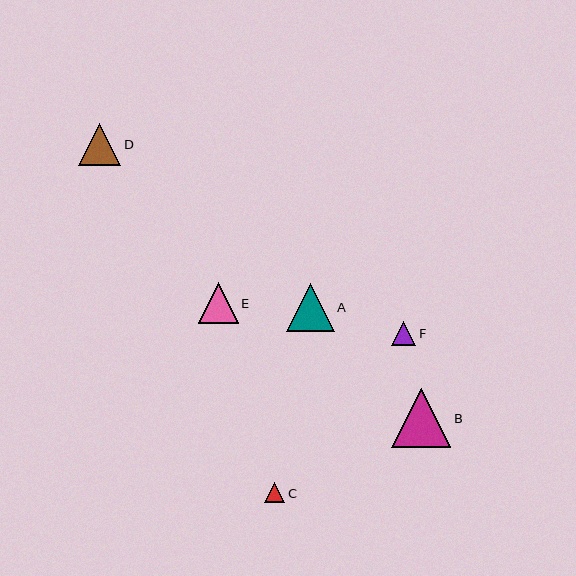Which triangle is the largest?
Triangle B is the largest with a size of approximately 59 pixels.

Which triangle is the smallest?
Triangle C is the smallest with a size of approximately 20 pixels.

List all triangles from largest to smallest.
From largest to smallest: B, A, D, E, F, C.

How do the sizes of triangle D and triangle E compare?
Triangle D and triangle E are approximately the same size.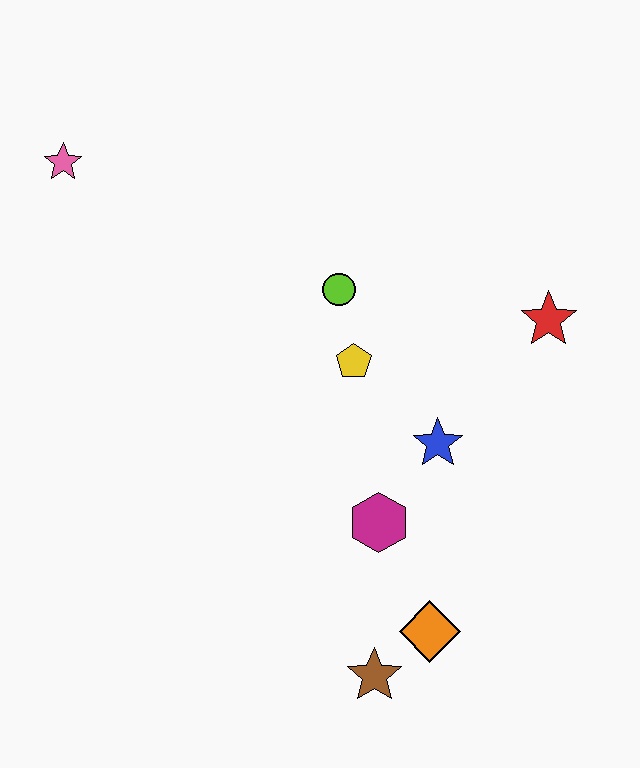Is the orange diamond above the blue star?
No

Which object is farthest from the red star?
The pink star is farthest from the red star.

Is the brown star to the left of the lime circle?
No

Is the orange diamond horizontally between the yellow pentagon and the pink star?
No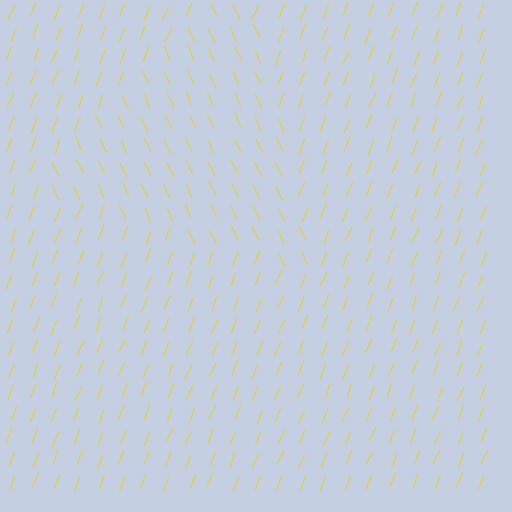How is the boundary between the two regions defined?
The boundary is defined purely by a change in line orientation (approximately 45 degrees difference). All lines are the same color and thickness.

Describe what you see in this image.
The image is filled with small yellow line segments. A triangle region in the image has lines oriented differently from the surrounding lines, creating a visible texture boundary.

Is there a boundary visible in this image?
Yes, there is a texture boundary formed by a change in line orientation.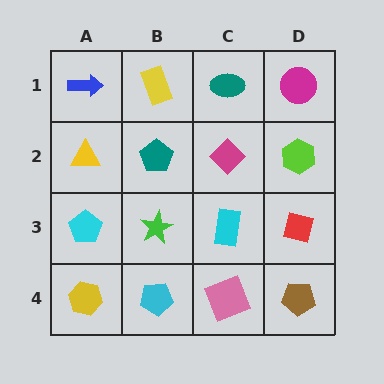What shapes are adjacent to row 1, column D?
A lime hexagon (row 2, column D), a teal ellipse (row 1, column C).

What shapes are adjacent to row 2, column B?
A yellow rectangle (row 1, column B), a green star (row 3, column B), a yellow triangle (row 2, column A), a magenta diamond (row 2, column C).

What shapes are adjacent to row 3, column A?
A yellow triangle (row 2, column A), a yellow hexagon (row 4, column A), a green star (row 3, column B).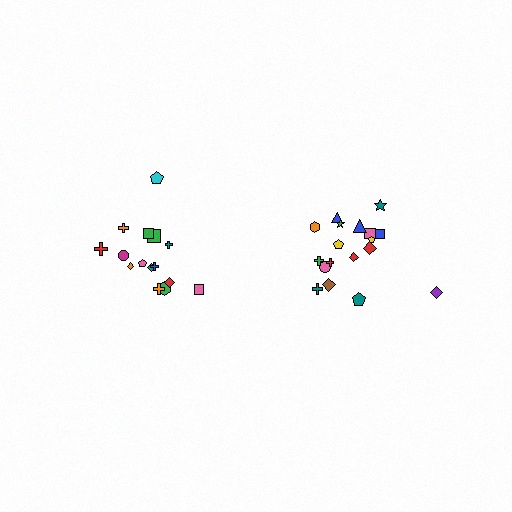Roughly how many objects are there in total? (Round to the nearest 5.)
Roughly 35 objects in total.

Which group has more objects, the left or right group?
The right group.